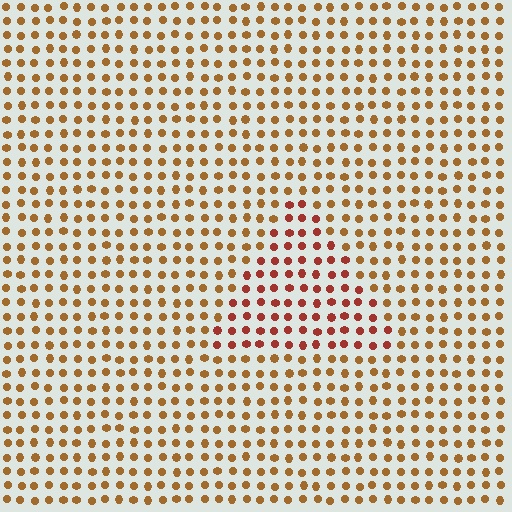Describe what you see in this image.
The image is filled with small brown elements in a uniform arrangement. A triangle-shaped region is visible where the elements are tinted to a slightly different hue, forming a subtle color boundary.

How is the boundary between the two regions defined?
The boundary is defined purely by a slight shift in hue (about 28 degrees). Spacing, size, and orientation are identical on both sides.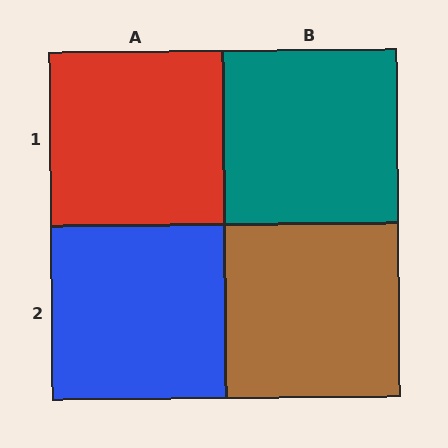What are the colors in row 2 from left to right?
Blue, brown.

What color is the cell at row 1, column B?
Teal.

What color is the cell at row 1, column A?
Red.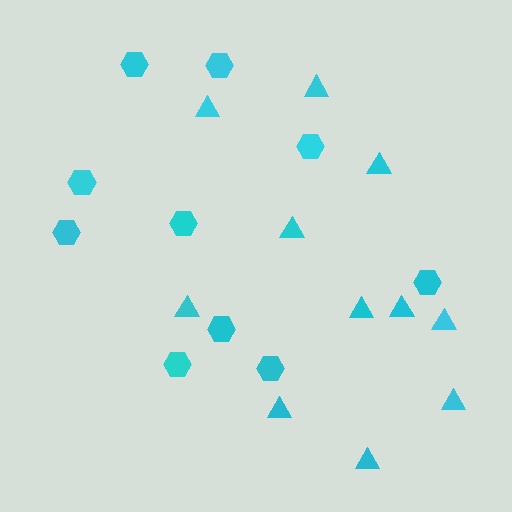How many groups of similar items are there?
There are 2 groups: one group of triangles (11) and one group of hexagons (10).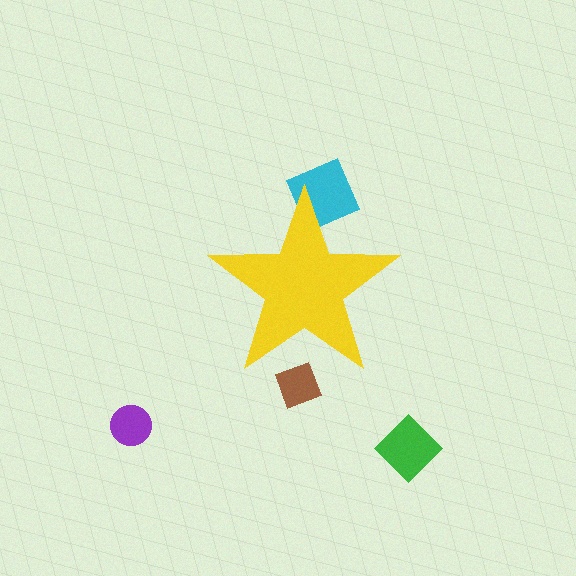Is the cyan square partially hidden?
Yes, the cyan square is partially hidden behind the yellow star.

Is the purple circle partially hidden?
No, the purple circle is fully visible.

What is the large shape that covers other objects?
A yellow star.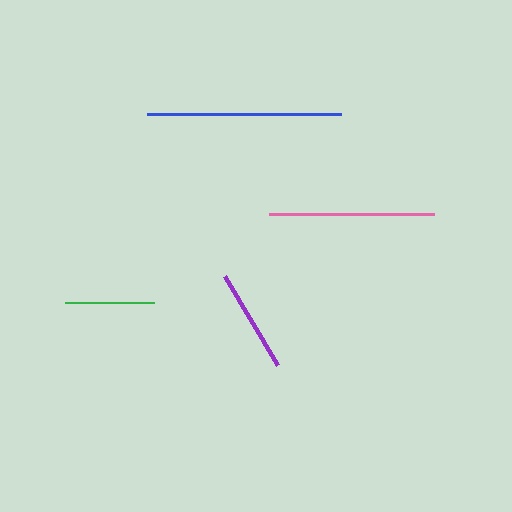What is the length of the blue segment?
The blue segment is approximately 195 pixels long.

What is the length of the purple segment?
The purple segment is approximately 104 pixels long.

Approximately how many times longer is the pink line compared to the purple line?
The pink line is approximately 1.6 times the length of the purple line.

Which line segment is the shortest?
The green line is the shortest at approximately 90 pixels.